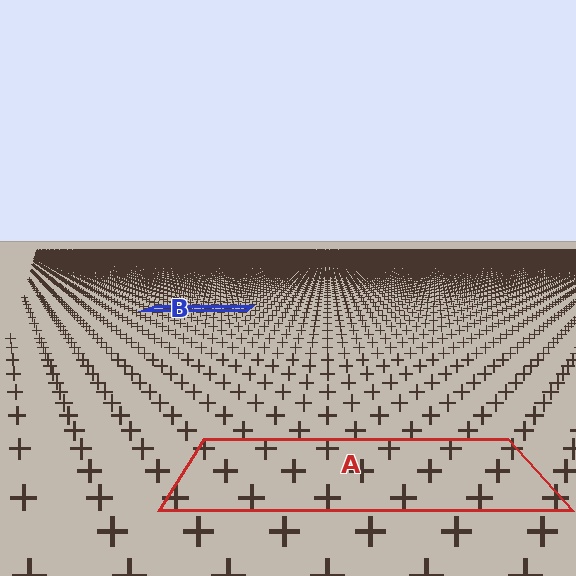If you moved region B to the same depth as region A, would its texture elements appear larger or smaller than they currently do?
They would appear larger. At a closer depth, the same texture elements are projected at a bigger on-screen size.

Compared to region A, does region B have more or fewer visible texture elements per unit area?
Region B has more texture elements per unit area — they are packed more densely because it is farther away.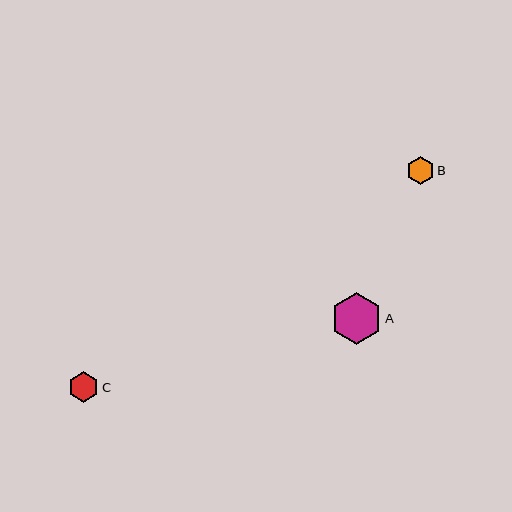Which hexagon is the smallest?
Hexagon B is the smallest with a size of approximately 28 pixels.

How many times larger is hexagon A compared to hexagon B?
Hexagon A is approximately 1.8 times the size of hexagon B.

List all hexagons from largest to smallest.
From largest to smallest: A, C, B.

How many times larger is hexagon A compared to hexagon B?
Hexagon A is approximately 1.8 times the size of hexagon B.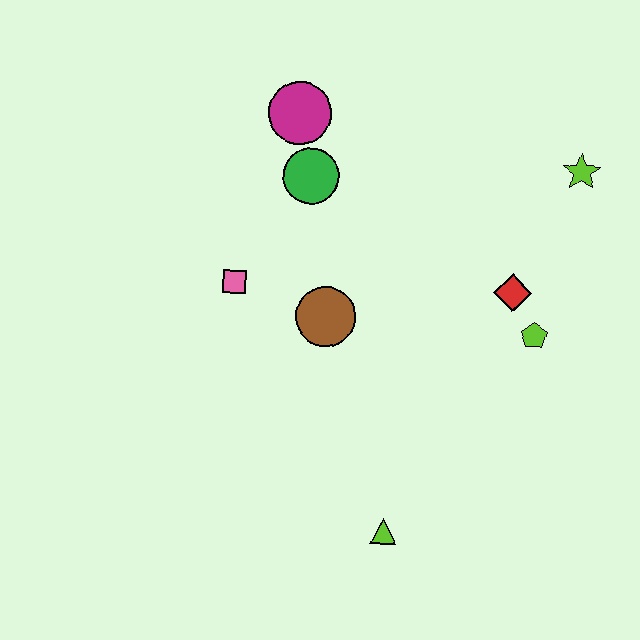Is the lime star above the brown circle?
Yes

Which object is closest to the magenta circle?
The green circle is closest to the magenta circle.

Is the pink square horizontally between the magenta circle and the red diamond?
No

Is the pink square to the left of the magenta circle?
Yes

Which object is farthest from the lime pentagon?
The magenta circle is farthest from the lime pentagon.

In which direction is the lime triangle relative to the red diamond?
The lime triangle is below the red diamond.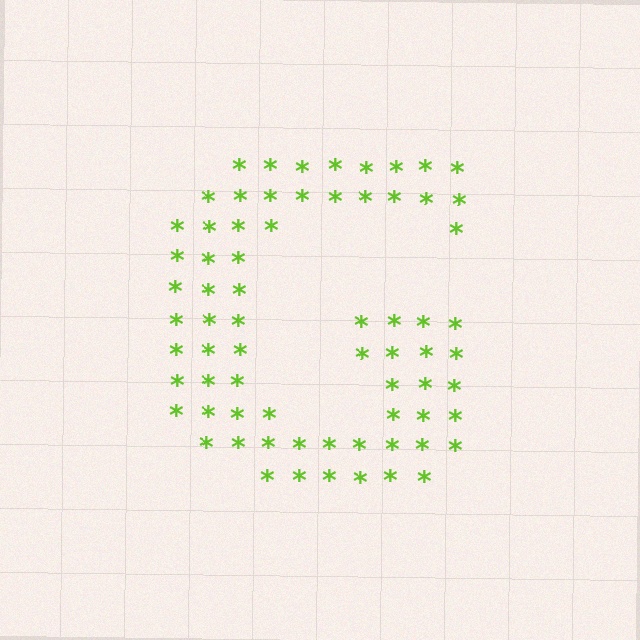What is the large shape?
The large shape is the letter G.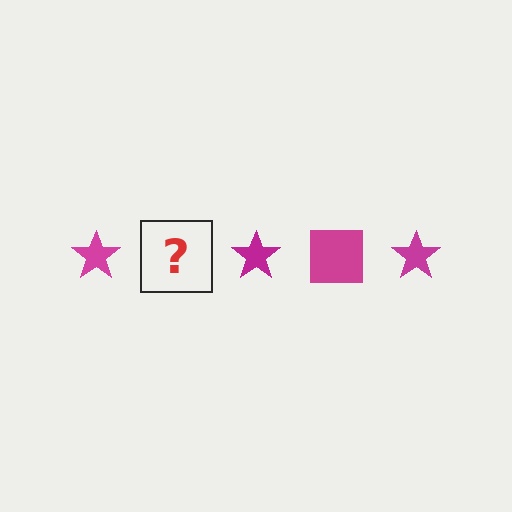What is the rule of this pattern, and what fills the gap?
The rule is that the pattern cycles through star, square shapes in magenta. The gap should be filled with a magenta square.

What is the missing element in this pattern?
The missing element is a magenta square.